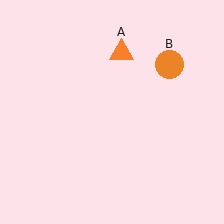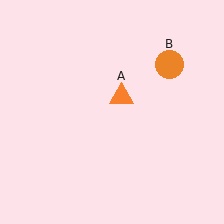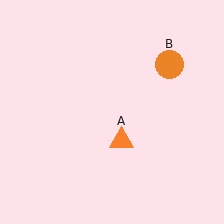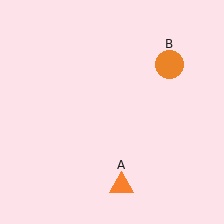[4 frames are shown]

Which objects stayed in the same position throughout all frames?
Orange circle (object B) remained stationary.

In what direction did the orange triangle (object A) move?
The orange triangle (object A) moved down.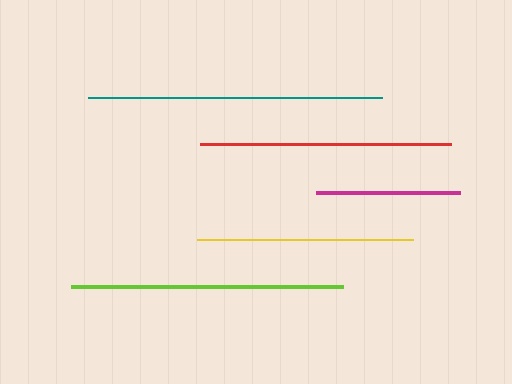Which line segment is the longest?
The teal line is the longest at approximately 294 pixels.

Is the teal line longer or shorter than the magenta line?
The teal line is longer than the magenta line.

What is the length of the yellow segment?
The yellow segment is approximately 216 pixels long.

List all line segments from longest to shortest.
From longest to shortest: teal, lime, red, yellow, magenta.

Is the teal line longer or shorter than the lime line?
The teal line is longer than the lime line.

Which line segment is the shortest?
The magenta line is the shortest at approximately 144 pixels.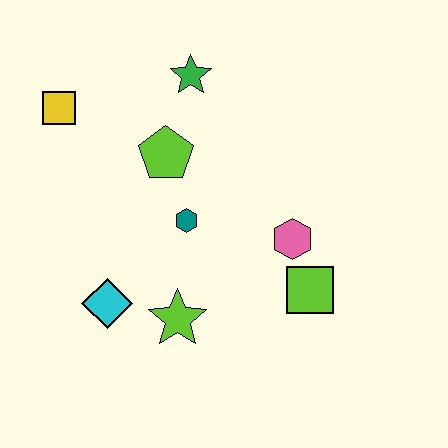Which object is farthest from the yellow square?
The lime square is farthest from the yellow square.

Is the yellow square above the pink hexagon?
Yes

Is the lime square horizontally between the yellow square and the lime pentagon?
No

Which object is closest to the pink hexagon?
The lime square is closest to the pink hexagon.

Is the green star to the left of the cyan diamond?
No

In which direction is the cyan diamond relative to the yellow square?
The cyan diamond is below the yellow square.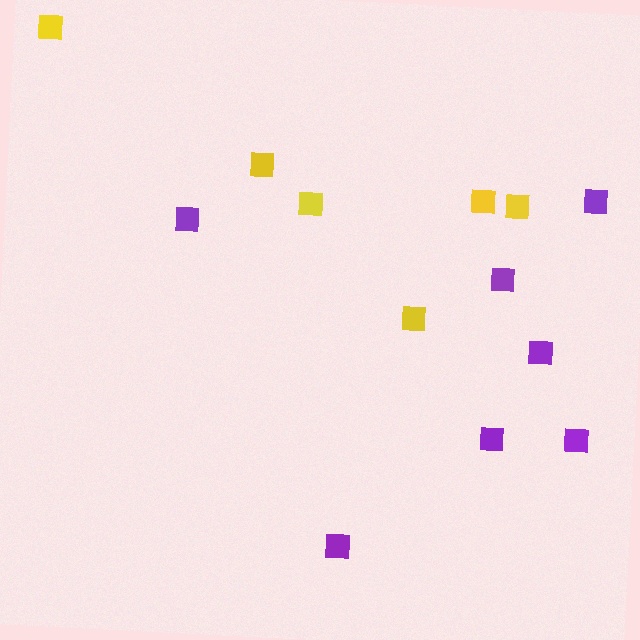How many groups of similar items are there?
There are 2 groups: one group of purple squares (7) and one group of yellow squares (6).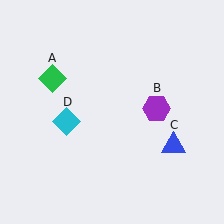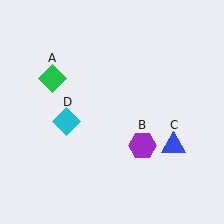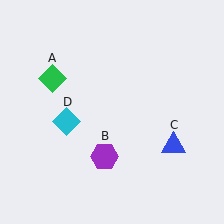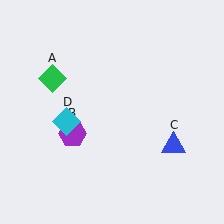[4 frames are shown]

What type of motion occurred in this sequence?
The purple hexagon (object B) rotated clockwise around the center of the scene.